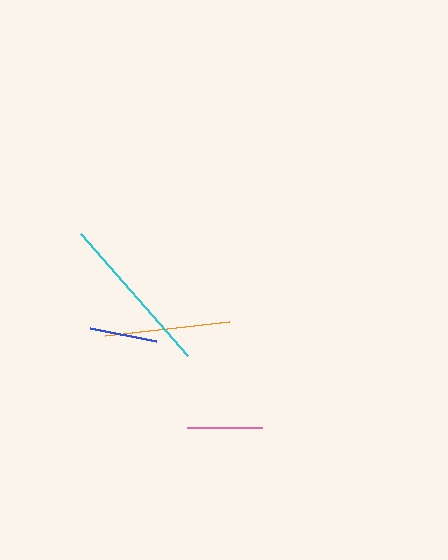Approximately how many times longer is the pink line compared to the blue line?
The pink line is approximately 1.1 times the length of the blue line.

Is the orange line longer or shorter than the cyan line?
The cyan line is longer than the orange line.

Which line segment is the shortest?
The blue line is the shortest at approximately 67 pixels.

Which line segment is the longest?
The cyan line is the longest at approximately 162 pixels.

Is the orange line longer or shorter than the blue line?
The orange line is longer than the blue line.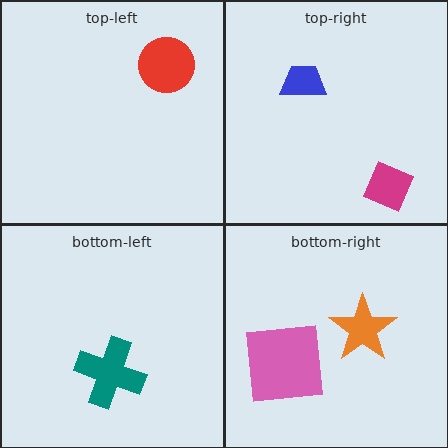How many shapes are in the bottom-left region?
1.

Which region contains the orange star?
The bottom-right region.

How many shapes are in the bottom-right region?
2.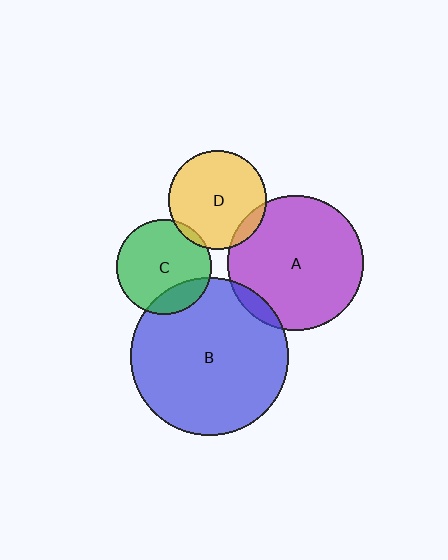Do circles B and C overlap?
Yes.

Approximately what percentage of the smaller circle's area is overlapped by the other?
Approximately 20%.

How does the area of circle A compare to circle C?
Approximately 2.0 times.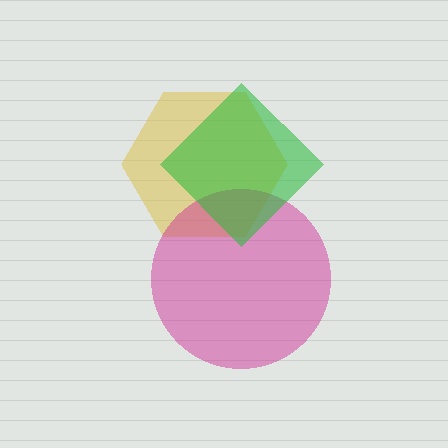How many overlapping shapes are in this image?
There are 3 overlapping shapes in the image.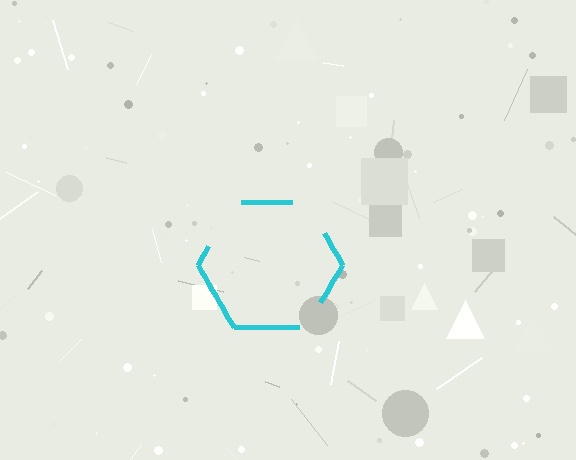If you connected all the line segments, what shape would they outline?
They would outline a hexagon.